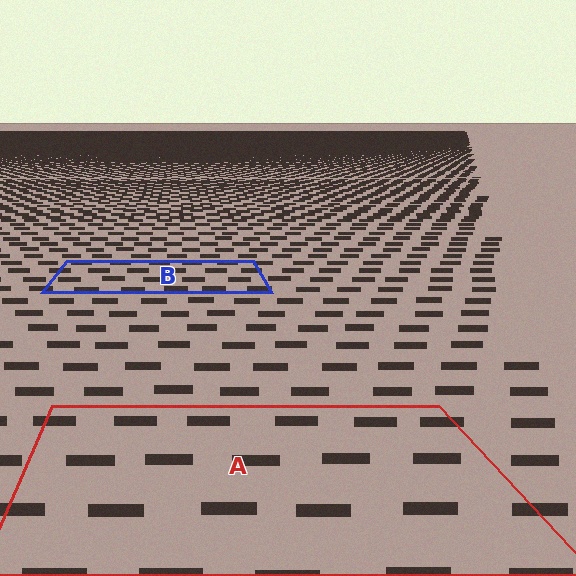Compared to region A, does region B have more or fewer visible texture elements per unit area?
Region B has more texture elements per unit area — they are packed more densely because it is farther away.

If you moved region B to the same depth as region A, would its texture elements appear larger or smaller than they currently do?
They would appear larger. At a closer depth, the same texture elements are projected at a bigger on-screen size.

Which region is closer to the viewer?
Region A is closer. The texture elements there are larger and more spread out.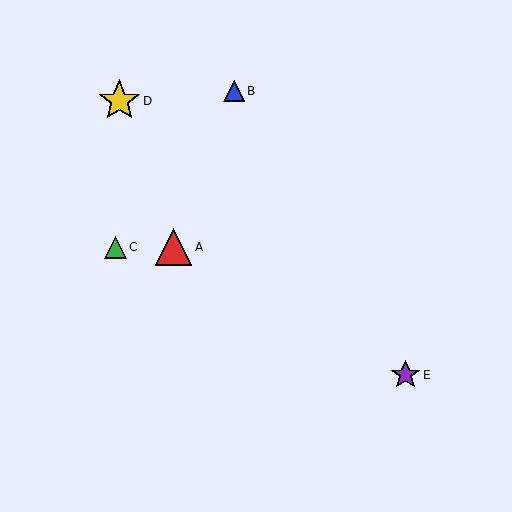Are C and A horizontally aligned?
Yes, both are at y≈247.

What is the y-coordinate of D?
Object D is at y≈101.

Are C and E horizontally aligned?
No, C is at y≈247 and E is at y≈375.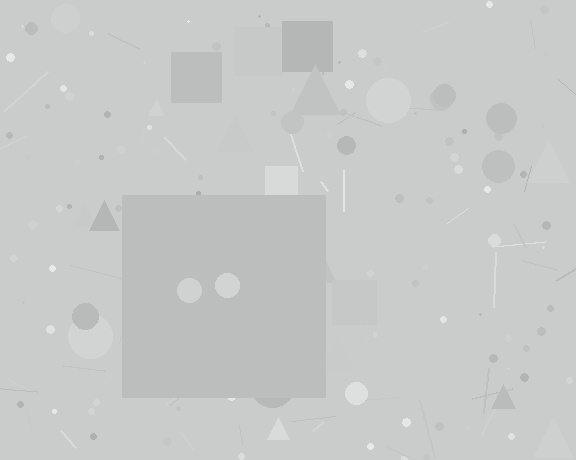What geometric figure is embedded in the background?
A square is embedded in the background.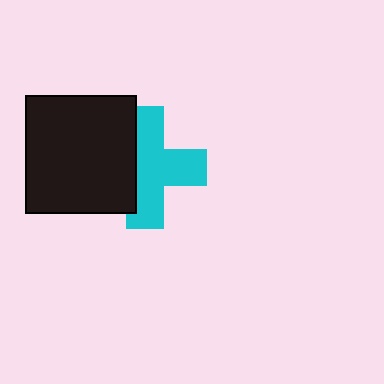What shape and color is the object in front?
The object in front is a black rectangle.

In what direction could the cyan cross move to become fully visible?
The cyan cross could move right. That would shift it out from behind the black rectangle entirely.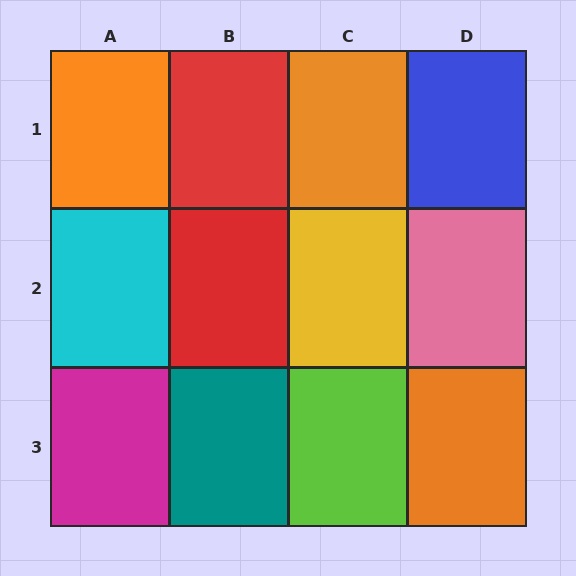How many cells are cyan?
1 cell is cyan.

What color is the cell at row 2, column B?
Red.